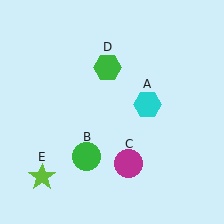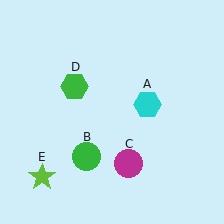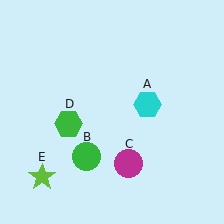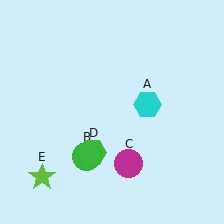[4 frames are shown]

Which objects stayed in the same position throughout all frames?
Cyan hexagon (object A) and green circle (object B) and magenta circle (object C) and lime star (object E) remained stationary.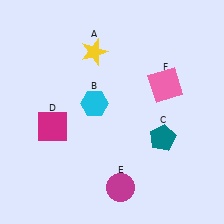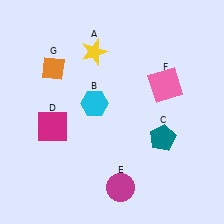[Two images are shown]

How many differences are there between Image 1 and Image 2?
There is 1 difference between the two images.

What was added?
An orange diamond (G) was added in Image 2.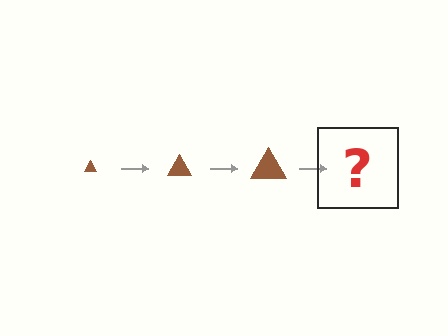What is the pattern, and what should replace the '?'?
The pattern is that the triangle gets progressively larger each step. The '?' should be a brown triangle, larger than the previous one.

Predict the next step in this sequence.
The next step is a brown triangle, larger than the previous one.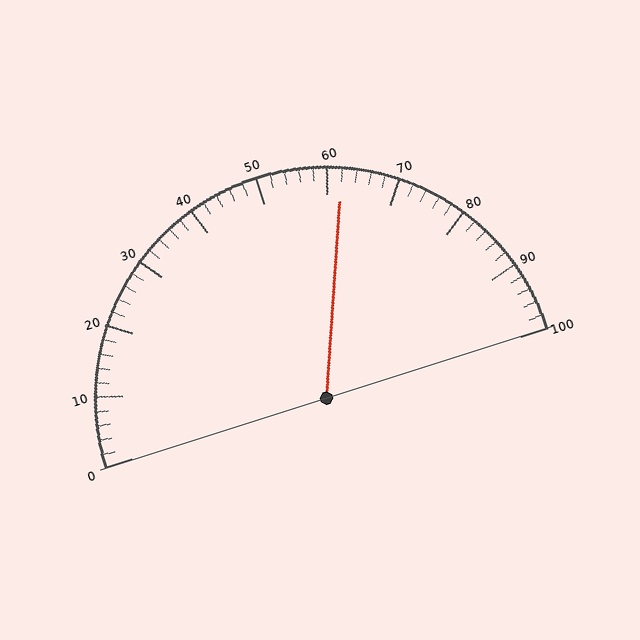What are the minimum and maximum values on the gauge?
The gauge ranges from 0 to 100.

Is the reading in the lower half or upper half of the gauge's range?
The reading is in the upper half of the range (0 to 100).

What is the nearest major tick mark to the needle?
The nearest major tick mark is 60.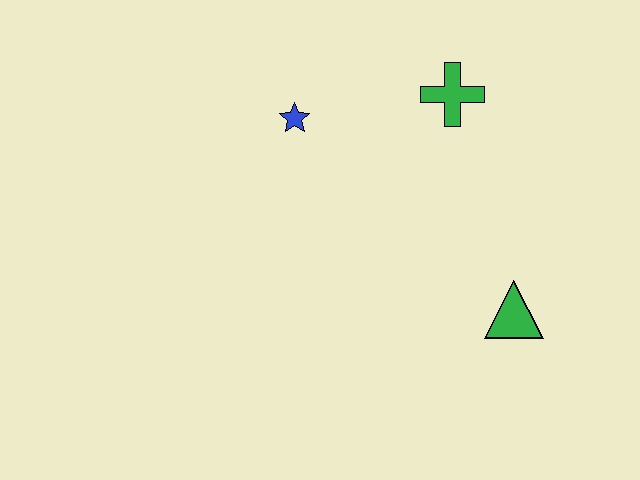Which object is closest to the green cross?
The blue star is closest to the green cross.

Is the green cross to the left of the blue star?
No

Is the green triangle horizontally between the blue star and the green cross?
No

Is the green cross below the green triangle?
No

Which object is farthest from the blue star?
The green triangle is farthest from the blue star.